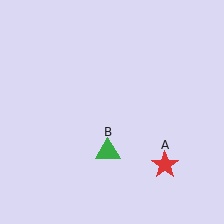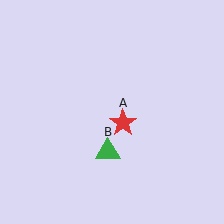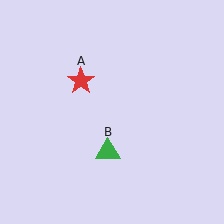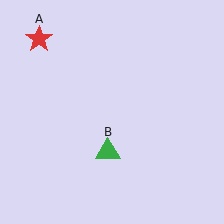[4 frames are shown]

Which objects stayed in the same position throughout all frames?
Green triangle (object B) remained stationary.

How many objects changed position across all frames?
1 object changed position: red star (object A).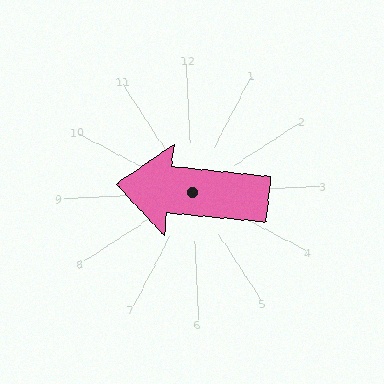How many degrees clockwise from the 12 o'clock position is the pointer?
Approximately 278 degrees.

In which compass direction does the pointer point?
West.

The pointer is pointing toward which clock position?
Roughly 9 o'clock.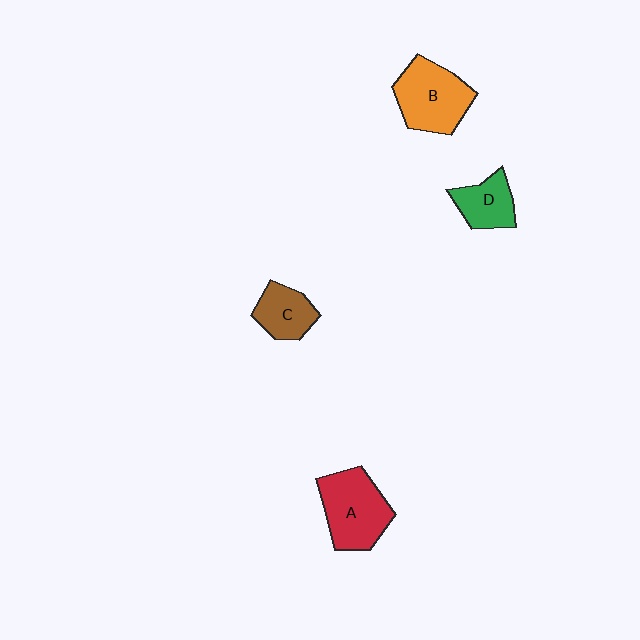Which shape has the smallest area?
Shape C (brown).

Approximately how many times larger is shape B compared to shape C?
Approximately 1.7 times.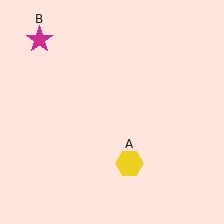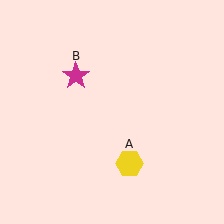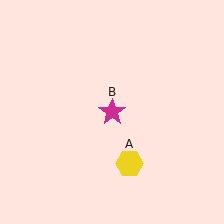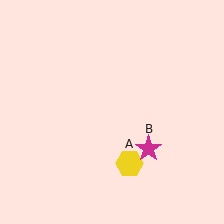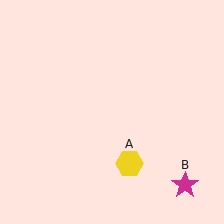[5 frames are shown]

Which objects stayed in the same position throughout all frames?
Yellow hexagon (object A) remained stationary.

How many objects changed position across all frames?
1 object changed position: magenta star (object B).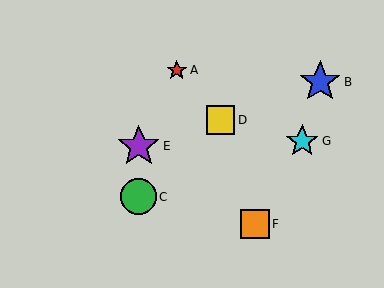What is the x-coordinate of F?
Object F is at x≈255.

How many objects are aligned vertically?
2 objects (C, E) are aligned vertically.